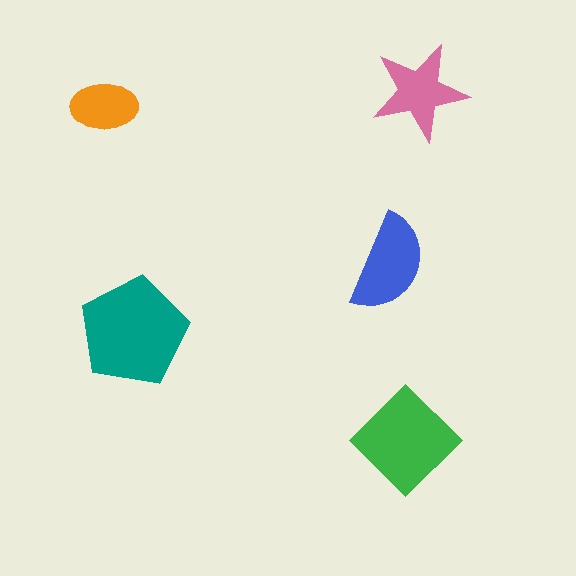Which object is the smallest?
The orange ellipse.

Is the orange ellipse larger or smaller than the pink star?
Smaller.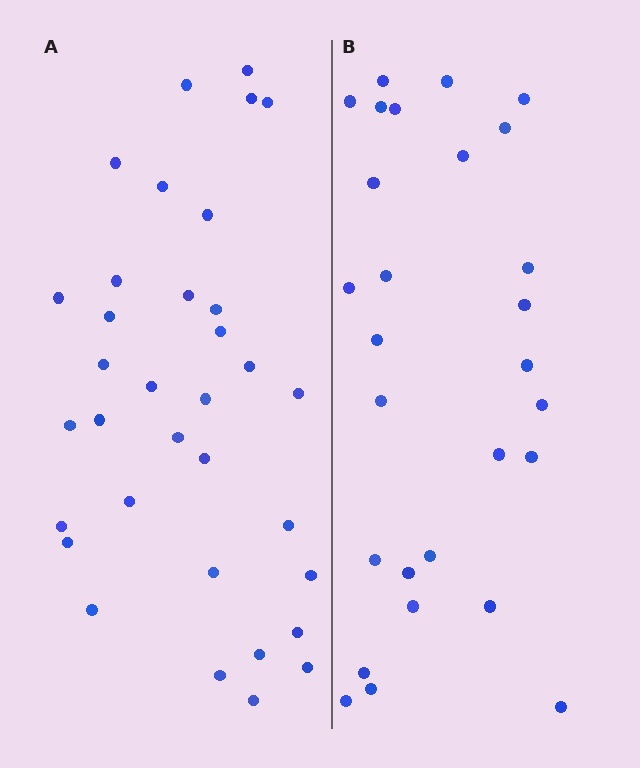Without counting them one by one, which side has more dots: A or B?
Region A (the left region) has more dots.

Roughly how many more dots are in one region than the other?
Region A has about 6 more dots than region B.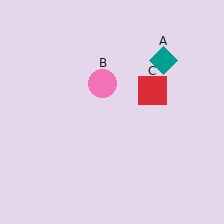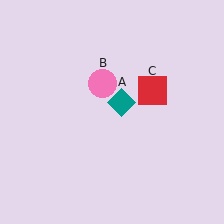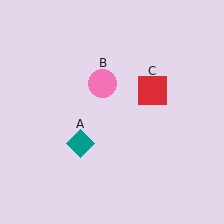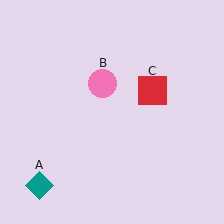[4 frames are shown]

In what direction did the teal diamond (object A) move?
The teal diamond (object A) moved down and to the left.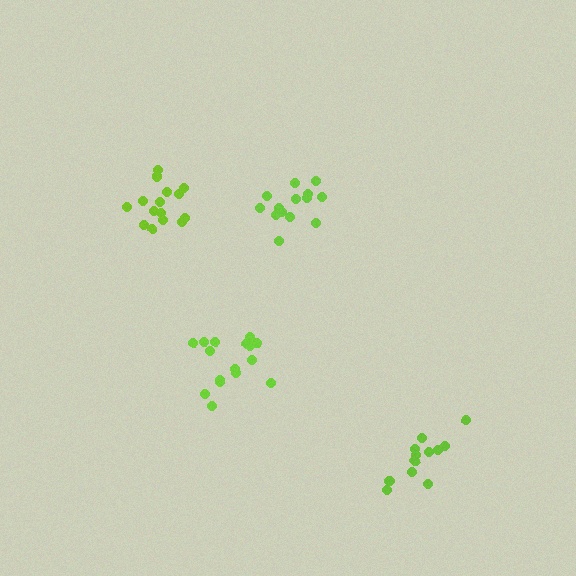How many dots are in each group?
Group 1: 14 dots, Group 2: 16 dots, Group 3: 15 dots, Group 4: 12 dots (57 total).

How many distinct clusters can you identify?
There are 4 distinct clusters.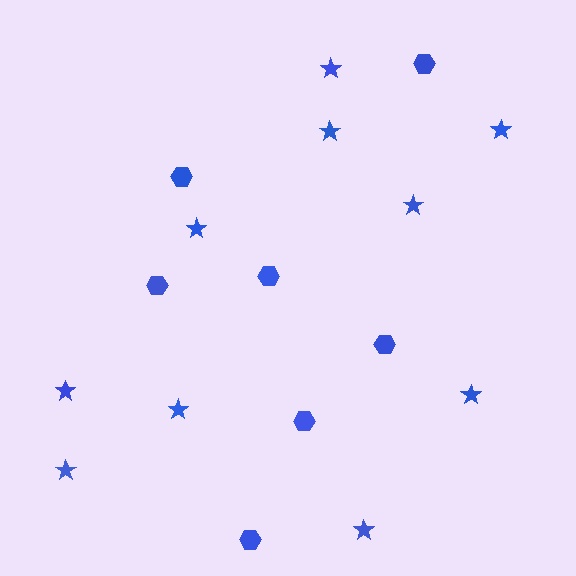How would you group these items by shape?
There are 2 groups: one group of hexagons (7) and one group of stars (10).